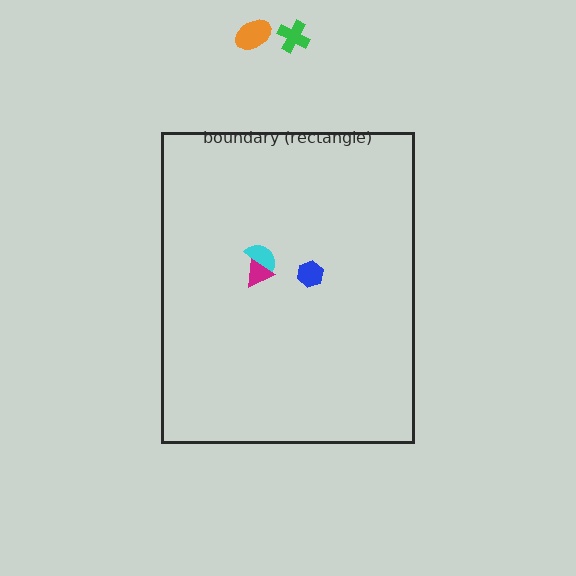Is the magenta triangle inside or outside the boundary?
Inside.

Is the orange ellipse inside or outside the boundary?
Outside.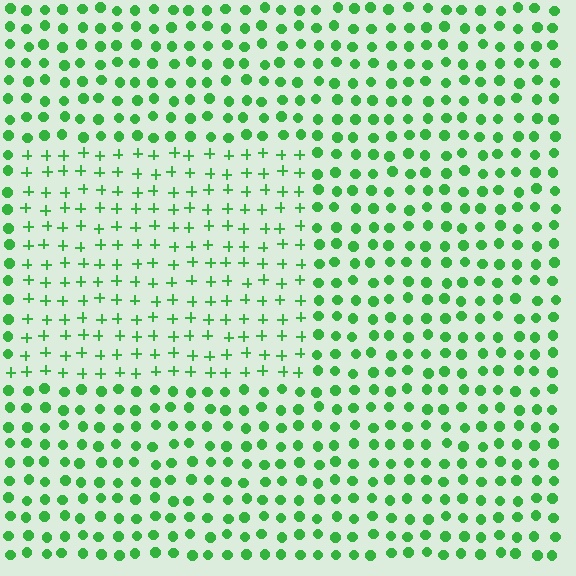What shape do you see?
I see a rectangle.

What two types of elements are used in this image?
The image uses plus signs inside the rectangle region and circles outside it.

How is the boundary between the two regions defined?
The boundary is defined by a change in element shape: plus signs inside vs. circles outside. All elements share the same color and spacing.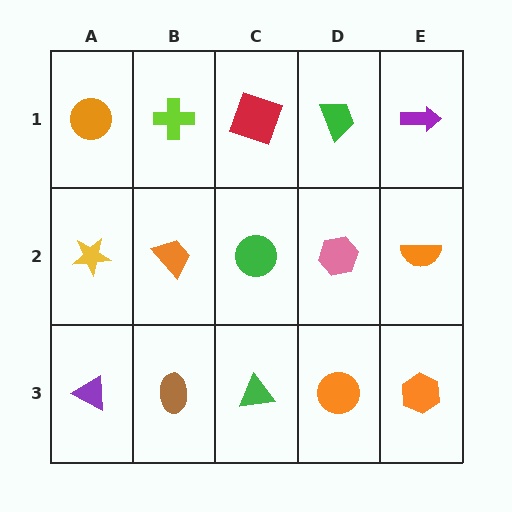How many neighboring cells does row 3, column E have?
2.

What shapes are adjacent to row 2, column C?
A red square (row 1, column C), a green triangle (row 3, column C), an orange trapezoid (row 2, column B), a pink hexagon (row 2, column D).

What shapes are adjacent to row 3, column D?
A pink hexagon (row 2, column D), a green triangle (row 3, column C), an orange hexagon (row 3, column E).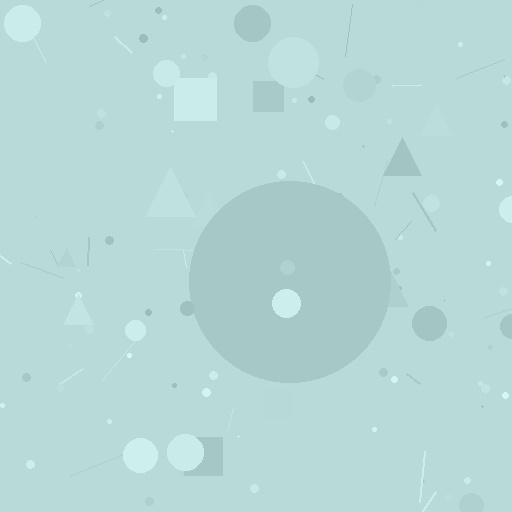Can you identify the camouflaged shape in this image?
The camouflaged shape is a circle.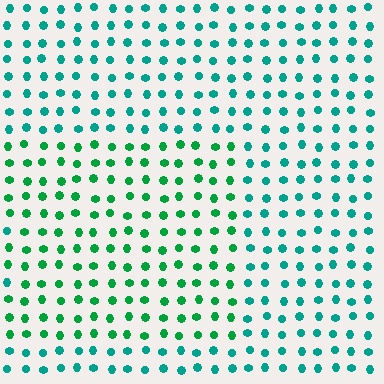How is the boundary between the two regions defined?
The boundary is defined purely by a slight shift in hue (about 30 degrees). Spacing, size, and orientation are identical on both sides.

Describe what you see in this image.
The image is filled with small teal elements in a uniform arrangement. A rectangle-shaped region is visible where the elements are tinted to a slightly different hue, forming a subtle color boundary.